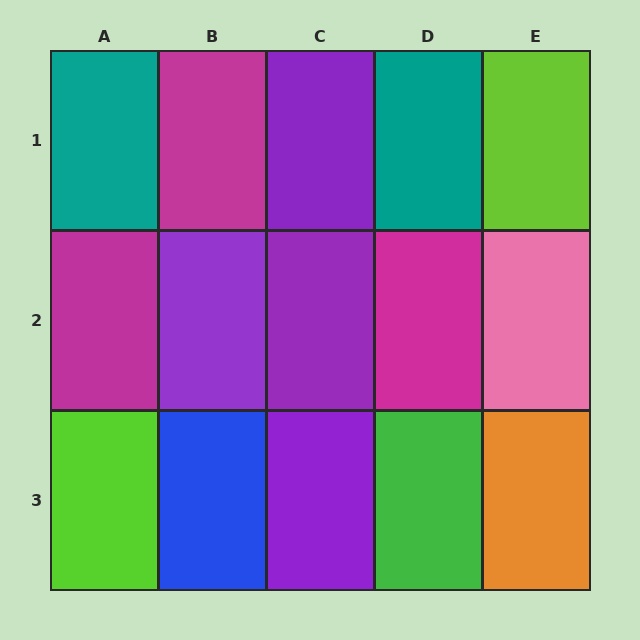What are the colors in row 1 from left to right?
Teal, magenta, purple, teal, lime.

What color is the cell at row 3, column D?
Green.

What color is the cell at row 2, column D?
Magenta.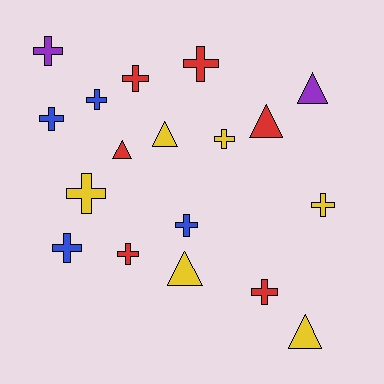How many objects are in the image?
There are 18 objects.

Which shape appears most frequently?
Cross, with 12 objects.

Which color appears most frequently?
Yellow, with 6 objects.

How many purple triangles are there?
There is 1 purple triangle.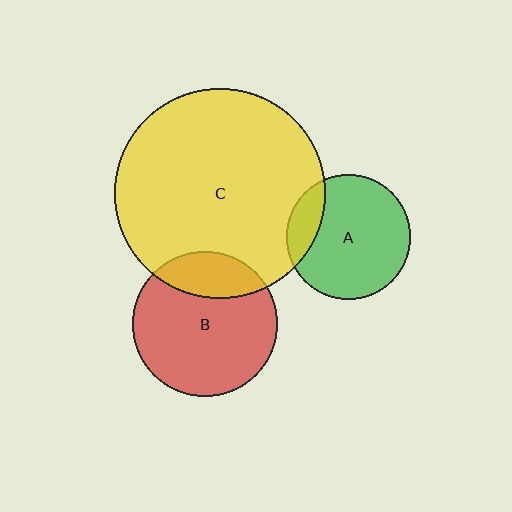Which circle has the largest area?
Circle C (yellow).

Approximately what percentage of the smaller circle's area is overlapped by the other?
Approximately 15%.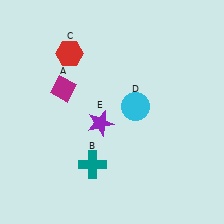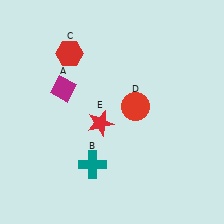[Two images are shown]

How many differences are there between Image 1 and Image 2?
There are 2 differences between the two images.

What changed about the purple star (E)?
In Image 1, E is purple. In Image 2, it changed to red.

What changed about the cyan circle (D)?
In Image 1, D is cyan. In Image 2, it changed to red.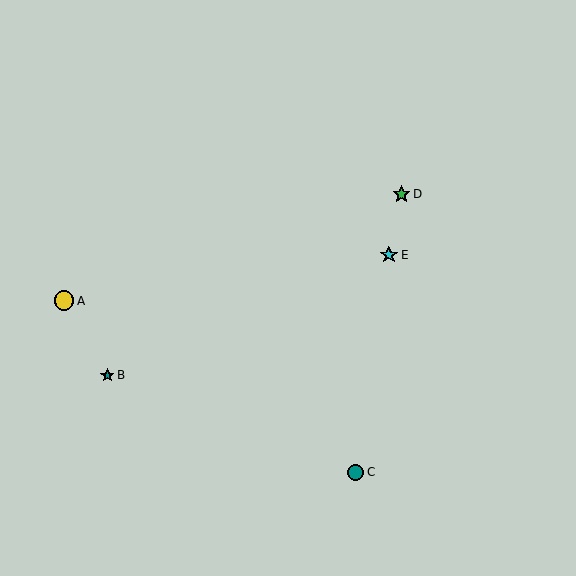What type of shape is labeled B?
Shape B is a teal star.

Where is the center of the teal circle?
The center of the teal circle is at (356, 472).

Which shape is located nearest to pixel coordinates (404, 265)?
The cyan star (labeled E) at (389, 255) is nearest to that location.